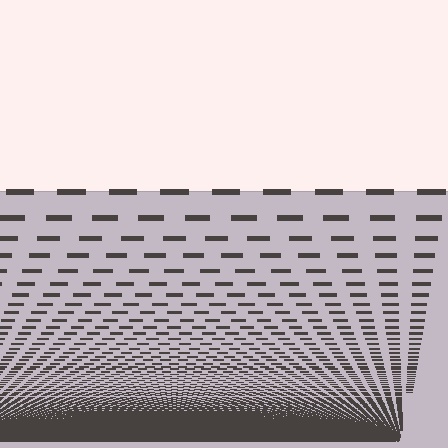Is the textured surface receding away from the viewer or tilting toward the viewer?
The surface appears to tilt toward the viewer. Texture elements get larger and sparser toward the top.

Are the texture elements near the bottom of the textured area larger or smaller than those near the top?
Smaller. The gradient is inverted — elements near the bottom are smaller and denser.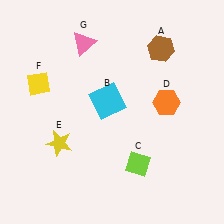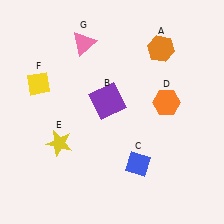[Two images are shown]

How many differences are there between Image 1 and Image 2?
There are 3 differences between the two images.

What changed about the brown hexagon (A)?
In Image 1, A is brown. In Image 2, it changed to orange.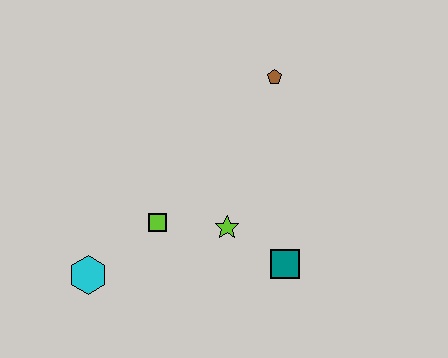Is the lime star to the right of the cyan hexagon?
Yes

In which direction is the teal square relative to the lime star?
The teal square is to the right of the lime star.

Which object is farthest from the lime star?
The brown pentagon is farthest from the lime star.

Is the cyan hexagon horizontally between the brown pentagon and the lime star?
No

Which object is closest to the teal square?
The lime star is closest to the teal square.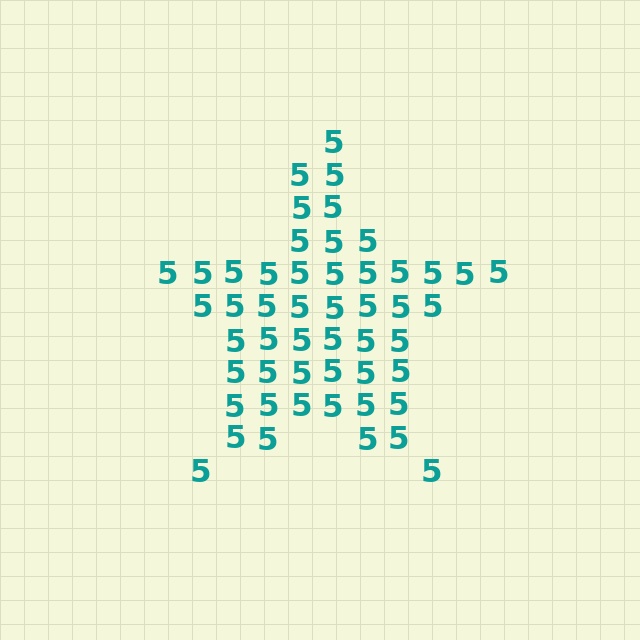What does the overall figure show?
The overall figure shows a star.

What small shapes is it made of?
It is made of small digit 5's.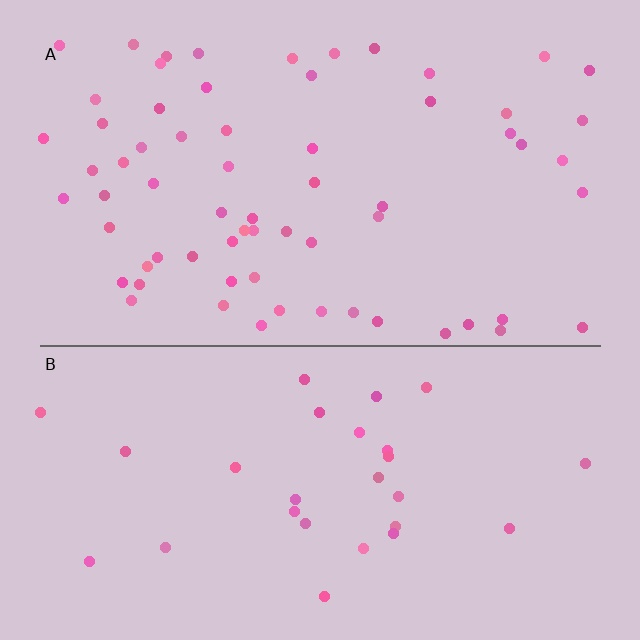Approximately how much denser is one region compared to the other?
Approximately 2.3× — region A over region B.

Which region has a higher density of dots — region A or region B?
A (the top).